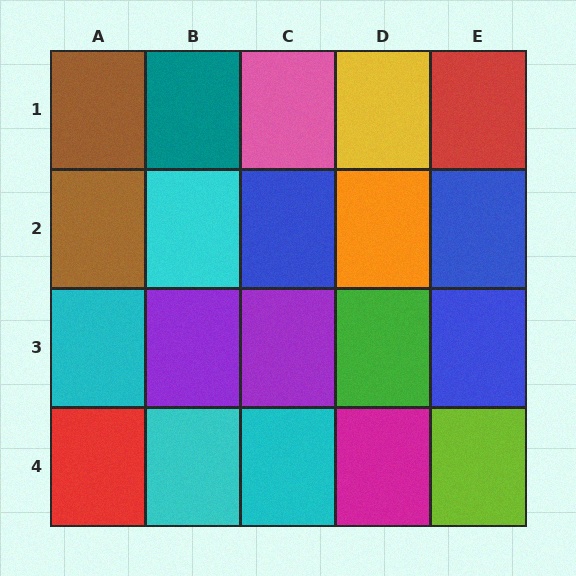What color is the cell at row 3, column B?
Purple.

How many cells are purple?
2 cells are purple.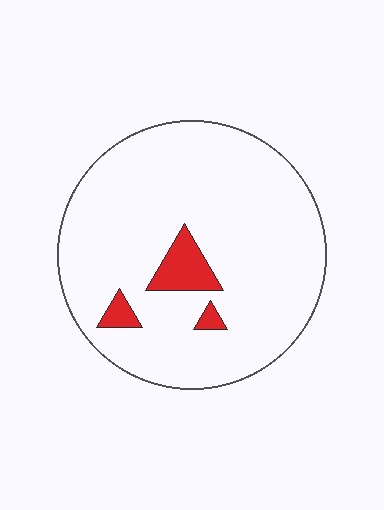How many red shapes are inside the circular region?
3.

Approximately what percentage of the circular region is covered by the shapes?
Approximately 5%.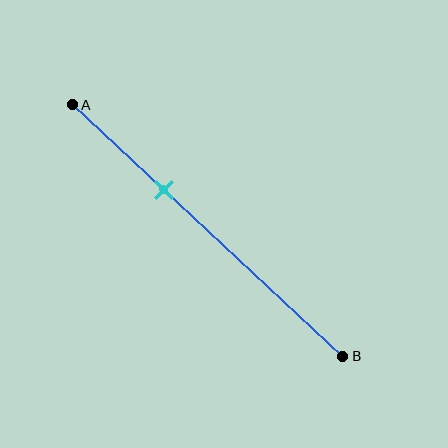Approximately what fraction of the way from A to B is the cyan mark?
The cyan mark is approximately 35% of the way from A to B.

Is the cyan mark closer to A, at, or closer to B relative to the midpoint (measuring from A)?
The cyan mark is closer to point A than the midpoint of segment AB.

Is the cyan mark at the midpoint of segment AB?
No, the mark is at about 35% from A, not at the 50% midpoint.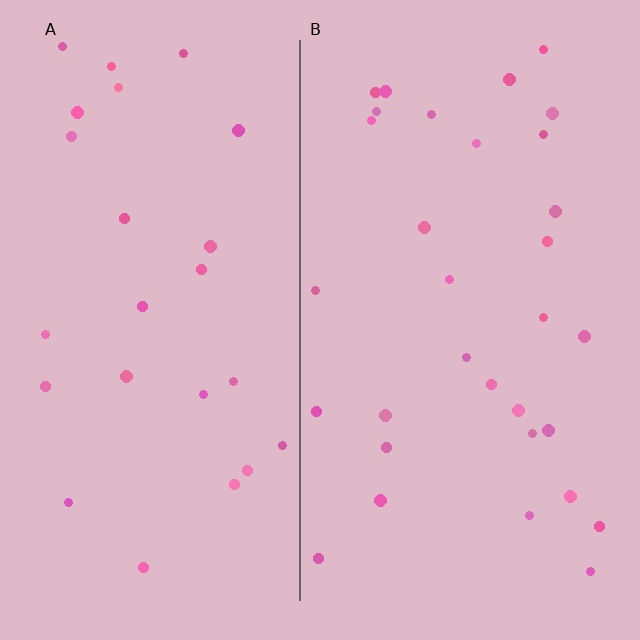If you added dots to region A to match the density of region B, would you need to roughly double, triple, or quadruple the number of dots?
Approximately double.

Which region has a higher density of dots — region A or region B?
B (the right).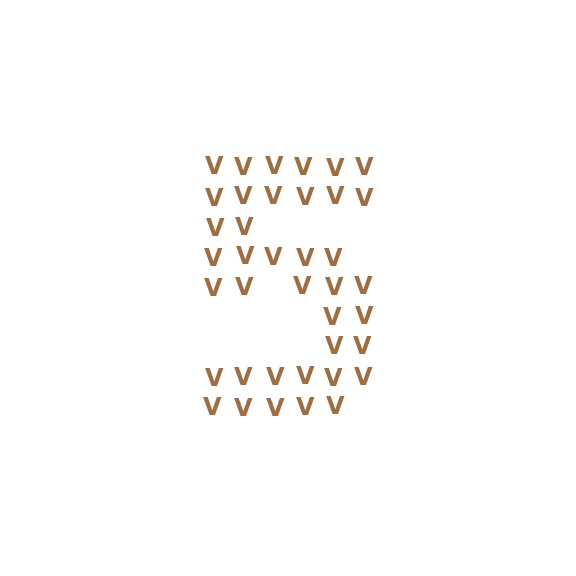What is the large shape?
The large shape is the digit 5.